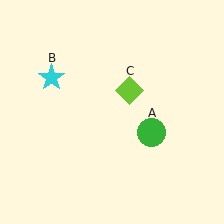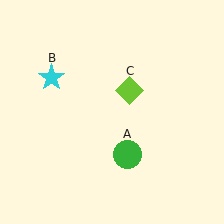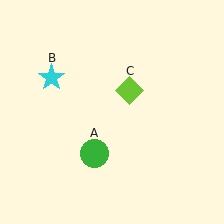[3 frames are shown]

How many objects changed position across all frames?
1 object changed position: green circle (object A).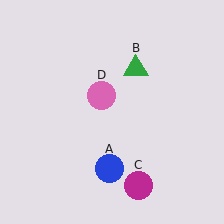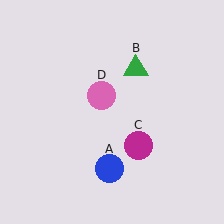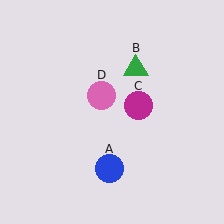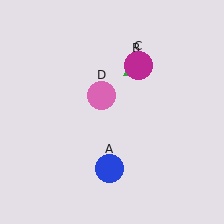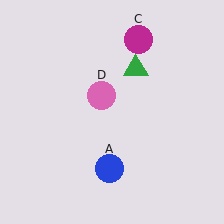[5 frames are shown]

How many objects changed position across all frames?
1 object changed position: magenta circle (object C).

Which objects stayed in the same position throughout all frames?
Blue circle (object A) and green triangle (object B) and pink circle (object D) remained stationary.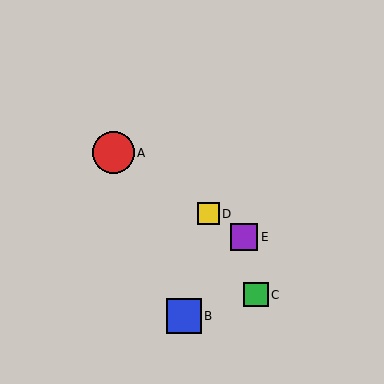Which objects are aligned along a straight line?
Objects A, D, E are aligned along a straight line.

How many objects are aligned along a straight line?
3 objects (A, D, E) are aligned along a straight line.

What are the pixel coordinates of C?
Object C is at (256, 295).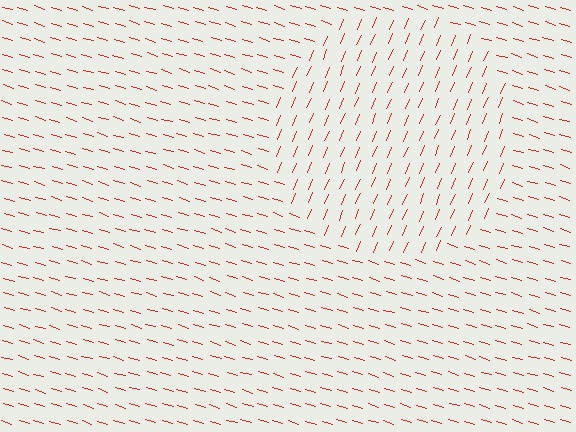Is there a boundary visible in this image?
Yes, there is a texture boundary formed by a change in line orientation.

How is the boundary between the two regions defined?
The boundary is defined purely by a change in line orientation (approximately 84 degrees difference). All lines are the same color and thickness.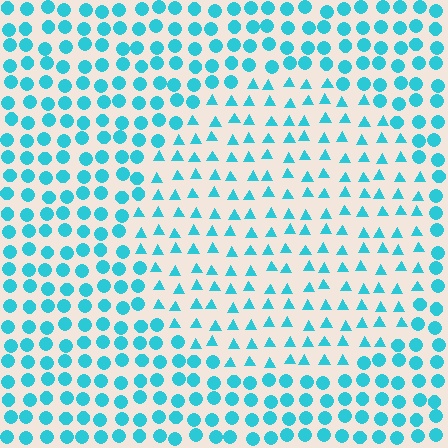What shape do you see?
I see a circle.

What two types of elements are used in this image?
The image uses triangles inside the circle region and circles outside it.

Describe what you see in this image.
The image is filled with small cyan elements arranged in a uniform grid. A circle-shaped region contains triangles, while the surrounding area contains circles. The boundary is defined purely by the change in element shape.